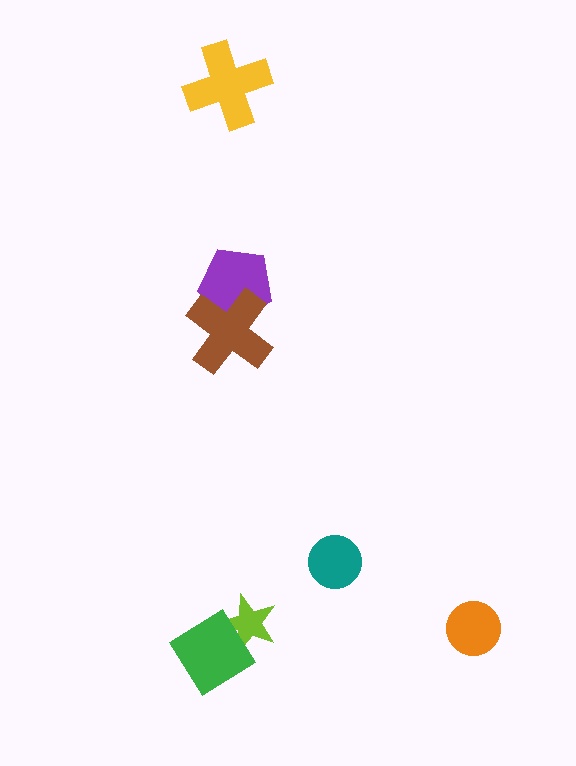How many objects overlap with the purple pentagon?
1 object overlaps with the purple pentagon.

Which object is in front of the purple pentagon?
The brown cross is in front of the purple pentagon.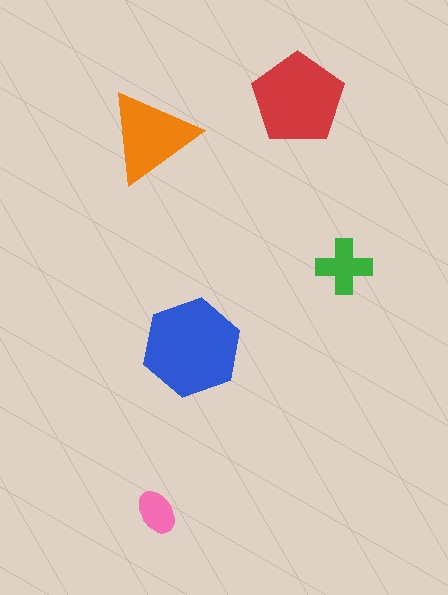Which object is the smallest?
The pink ellipse.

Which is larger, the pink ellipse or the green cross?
The green cross.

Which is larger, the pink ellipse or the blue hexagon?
The blue hexagon.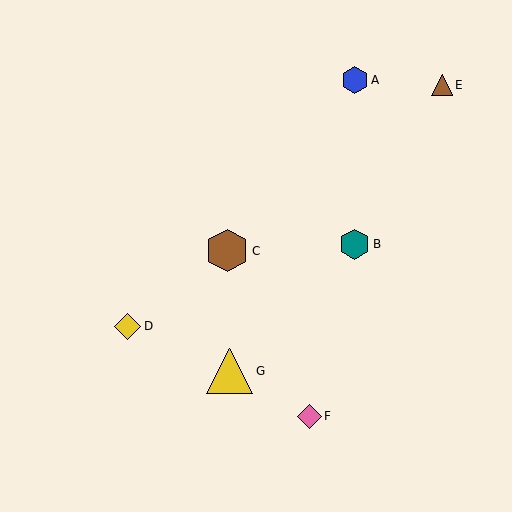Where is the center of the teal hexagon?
The center of the teal hexagon is at (355, 244).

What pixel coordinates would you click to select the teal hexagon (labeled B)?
Click at (355, 244) to select the teal hexagon B.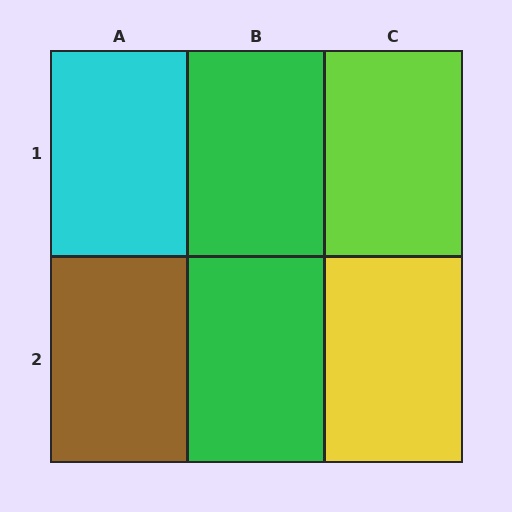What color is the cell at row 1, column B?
Green.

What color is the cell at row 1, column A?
Cyan.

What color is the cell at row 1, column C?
Lime.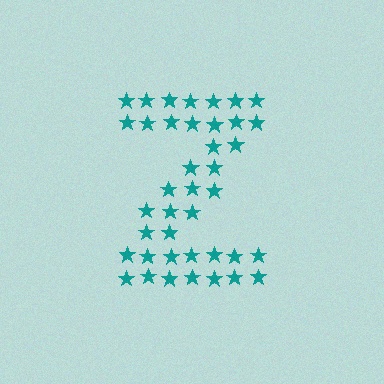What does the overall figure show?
The overall figure shows the letter Z.